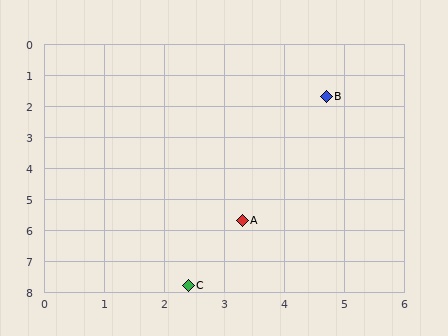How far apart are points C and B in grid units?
Points C and B are about 6.5 grid units apart.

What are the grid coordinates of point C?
Point C is at approximately (2.4, 7.8).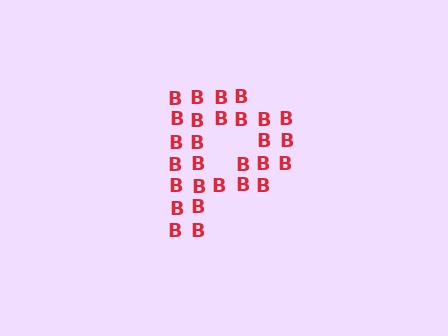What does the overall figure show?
The overall figure shows the letter P.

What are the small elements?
The small elements are letter B's.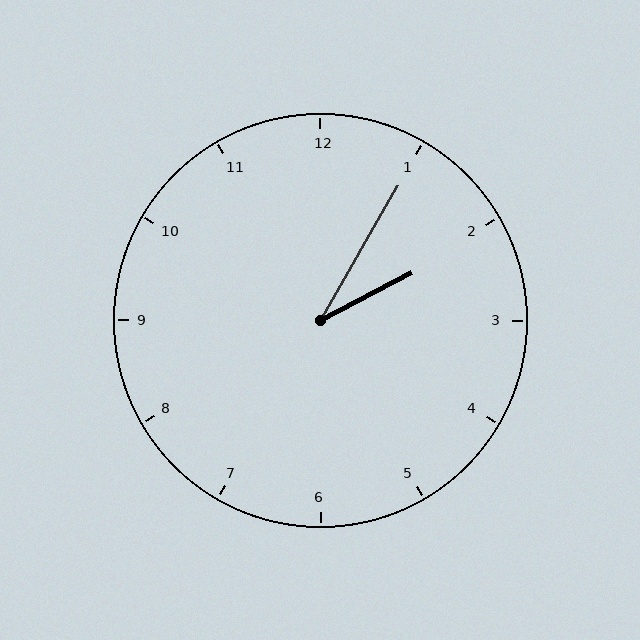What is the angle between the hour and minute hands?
Approximately 32 degrees.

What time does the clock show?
2:05.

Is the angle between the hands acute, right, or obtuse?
It is acute.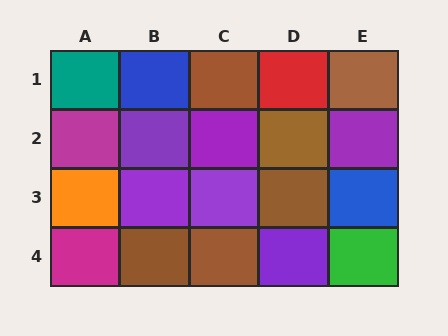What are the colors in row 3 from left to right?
Orange, purple, purple, brown, blue.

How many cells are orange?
1 cell is orange.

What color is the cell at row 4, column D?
Purple.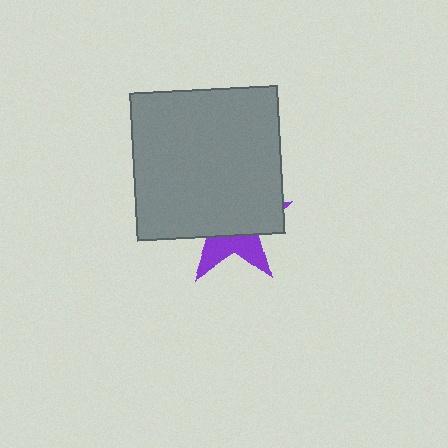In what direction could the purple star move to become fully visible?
The purple star could move down. That would shift it out from behind the gray square entirely.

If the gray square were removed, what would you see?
You would see the complete purple star.